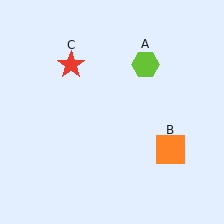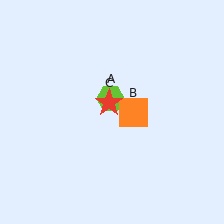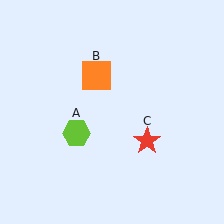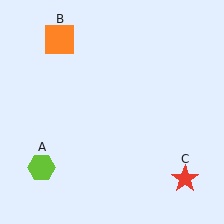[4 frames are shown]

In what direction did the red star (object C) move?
The red star (object C) moved down and to the right.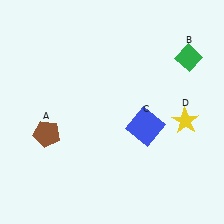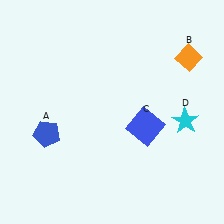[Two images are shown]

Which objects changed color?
A changed from brown to blue. B changed from green to orange. D changed from yellow to cyan.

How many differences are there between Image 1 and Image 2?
There are 3 differences between the two images.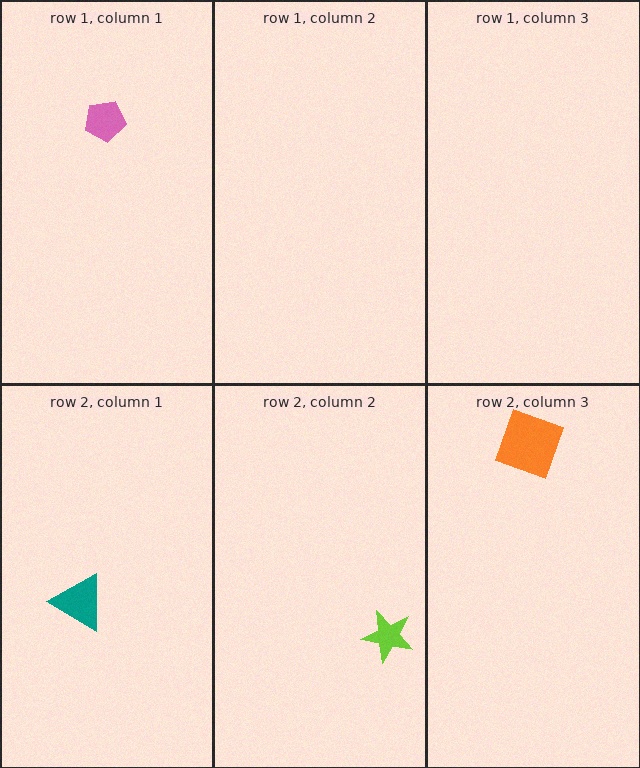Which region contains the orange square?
The row 2, column 3 region.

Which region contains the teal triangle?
The row 2, column 1 region.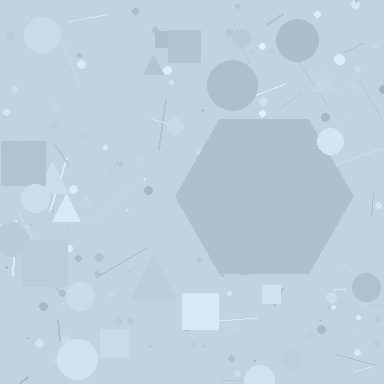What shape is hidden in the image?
A hexagon is hidden in the image.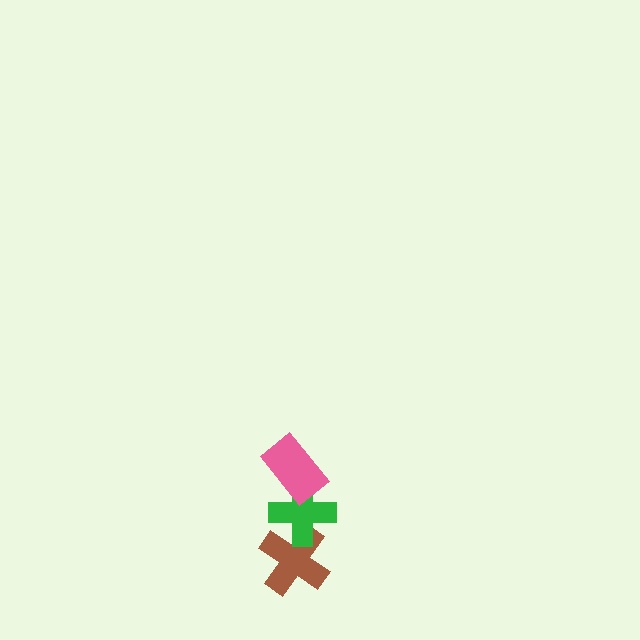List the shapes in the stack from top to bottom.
From top to bottom: the pink rectangle, the green cross, the brown cross.